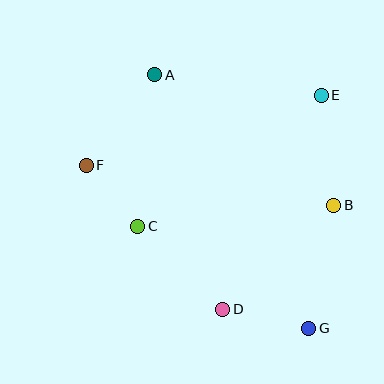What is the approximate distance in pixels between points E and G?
The distance between E and G is approximately 233 pixels.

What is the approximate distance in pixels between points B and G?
The distance between B and G is approximately 125 pixels.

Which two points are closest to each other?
Points C and F are closest to each other.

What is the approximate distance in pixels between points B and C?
The distance between B and C is approximately 197 pixels.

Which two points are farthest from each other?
Points A and G are farthest from each other.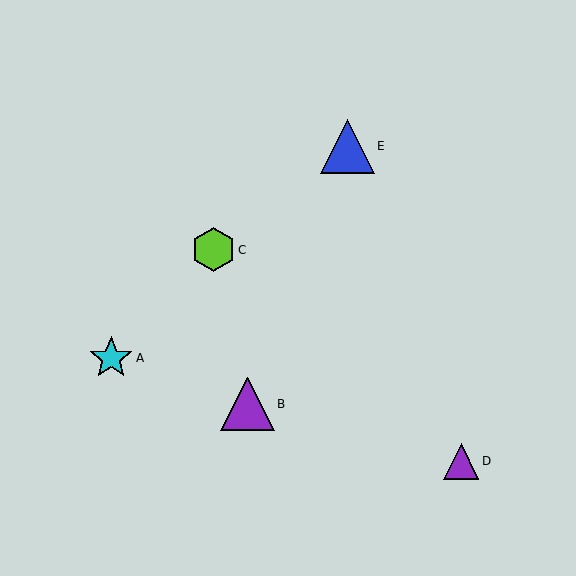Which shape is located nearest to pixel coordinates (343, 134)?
The blue triangle (labeled E) at (347, 146) is nearest to that location.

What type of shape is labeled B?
Shape B is a purple triangle.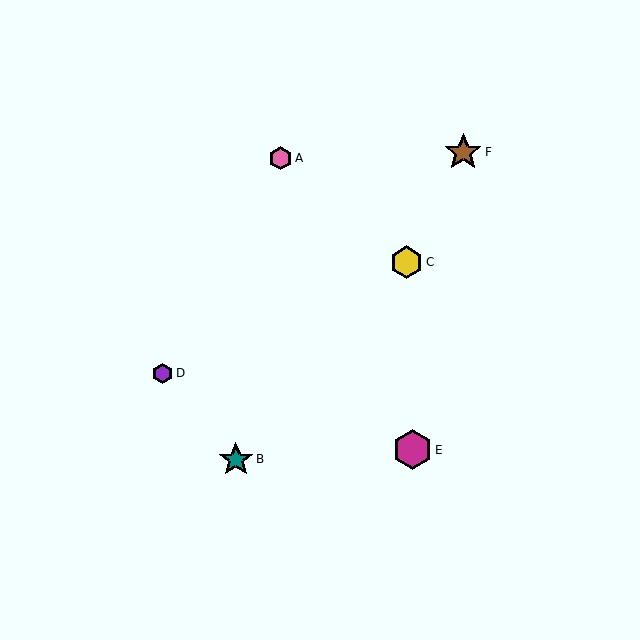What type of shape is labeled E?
Shape E is a magenta hexagon.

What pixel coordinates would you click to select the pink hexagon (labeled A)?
Click at (280, 158) to select the pink hexagon A.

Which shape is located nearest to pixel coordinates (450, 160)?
The brown star (labeled F) at (463, 152) is nearest to that location.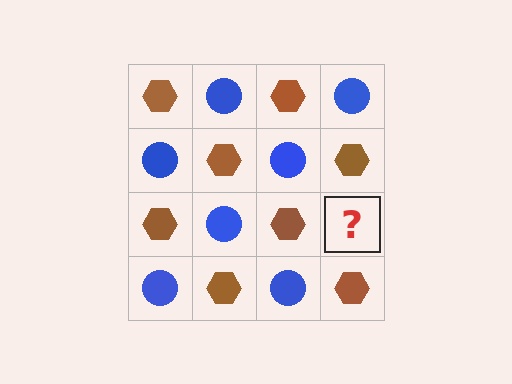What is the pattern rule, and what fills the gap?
The rule is that it alternates brown hexagon and blue circle in a checkerboard pattern. The gap should be filled with a blue circle.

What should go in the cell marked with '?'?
The missing cell should contain a blue circle.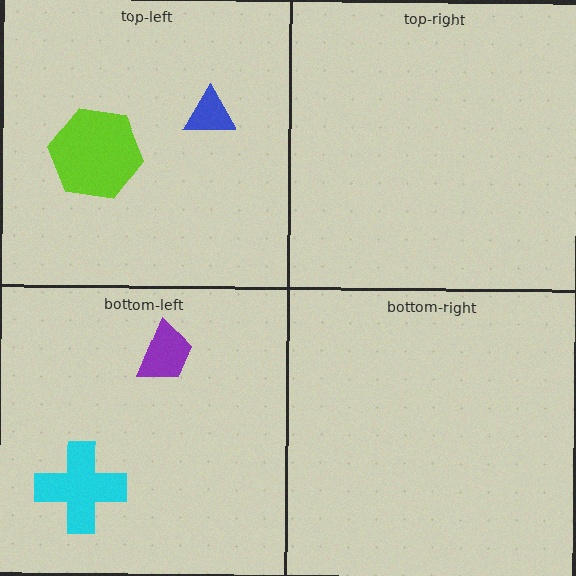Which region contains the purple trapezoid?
The bottom-left region.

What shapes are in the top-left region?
The lime hexagon, the blue triangle.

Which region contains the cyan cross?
The bottom-left region.